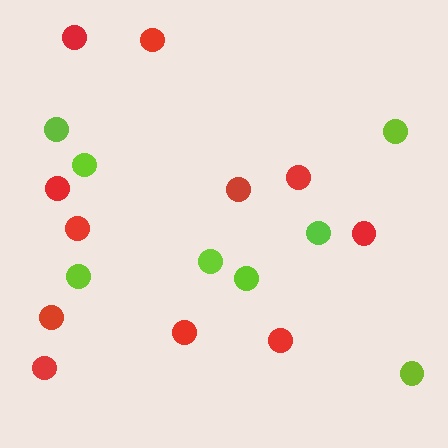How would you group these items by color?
There are 2 groups: one group of red circles (11) and one group of lime circles (8).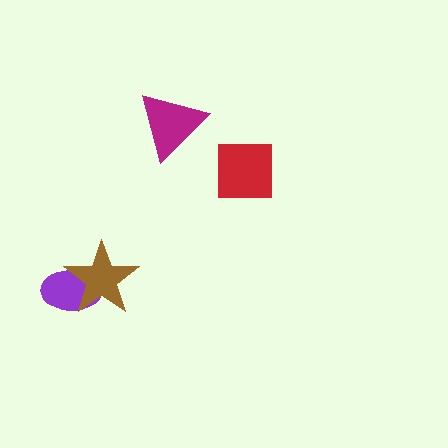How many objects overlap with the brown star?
1 object overlaps with the brown star.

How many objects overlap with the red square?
0 objects overlap with the red square.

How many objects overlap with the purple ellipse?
1 object overlaps with the purple ellipse.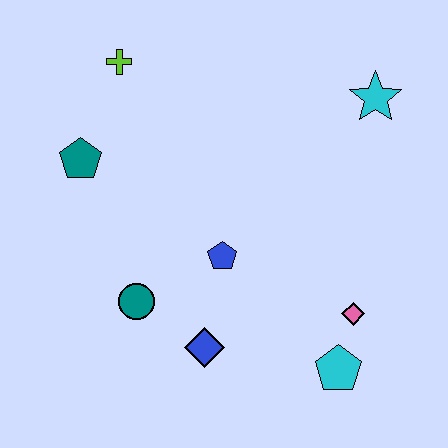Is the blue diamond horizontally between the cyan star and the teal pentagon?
Yes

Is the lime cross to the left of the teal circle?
Yes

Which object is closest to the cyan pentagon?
The pink diamond is closest to the cyan pentagon.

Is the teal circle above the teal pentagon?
No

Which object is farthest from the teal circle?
The cyan star is farthest from the teal circle.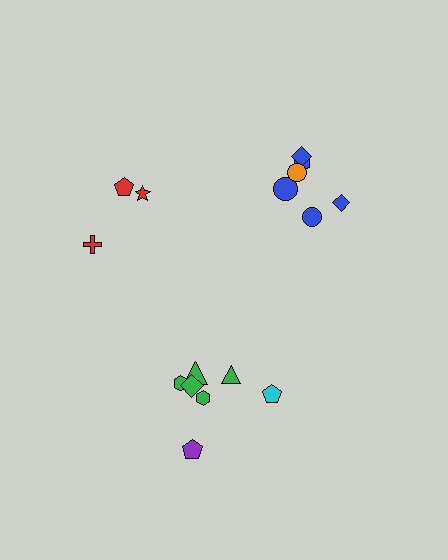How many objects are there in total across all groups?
There are 16 objects.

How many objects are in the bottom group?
There are 7 objects.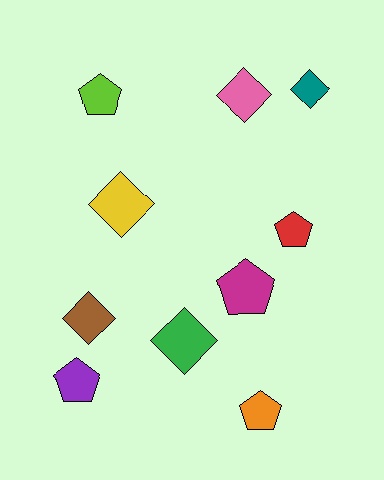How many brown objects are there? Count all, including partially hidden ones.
There is 1 brown object.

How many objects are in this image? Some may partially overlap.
There are 10 objects.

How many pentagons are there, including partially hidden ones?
There are 5 pentagons.